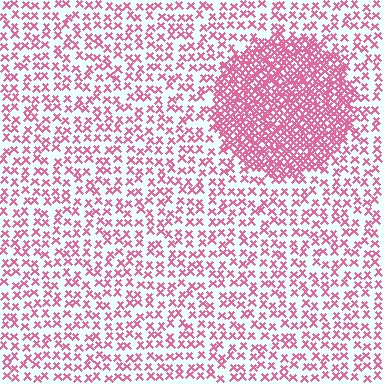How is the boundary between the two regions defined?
The boundary is defined by a change in element density (approximately 2.7x ratio). All elements are the same color, size, and shape.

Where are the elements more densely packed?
The elements are more densely packed inside the circle boundary.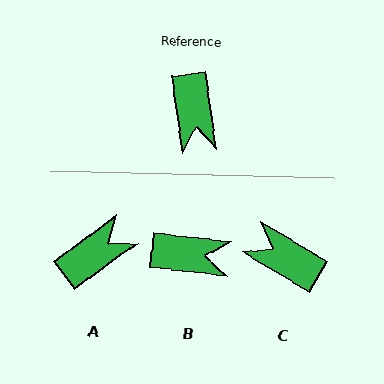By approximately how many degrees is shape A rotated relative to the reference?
Approximately 118 degrees counter-clockwise.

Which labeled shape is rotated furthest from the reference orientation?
C, about 129 degrees away.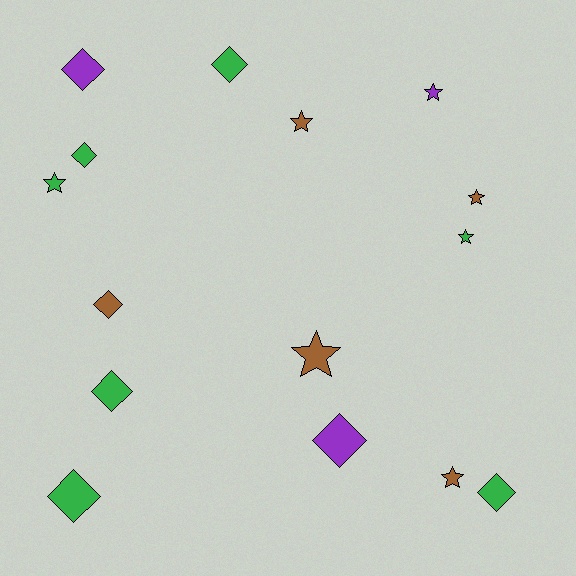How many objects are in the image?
There are 15 objects.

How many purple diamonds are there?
There are 2 purple diamonds.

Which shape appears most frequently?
Diamond, with 8 objects.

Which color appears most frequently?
Green, with 7 objects.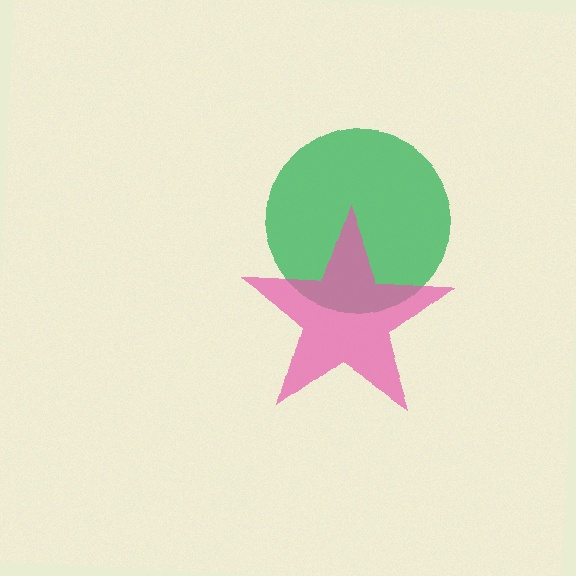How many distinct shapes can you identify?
There are 2 distinct shapes: a green circle, a pink star.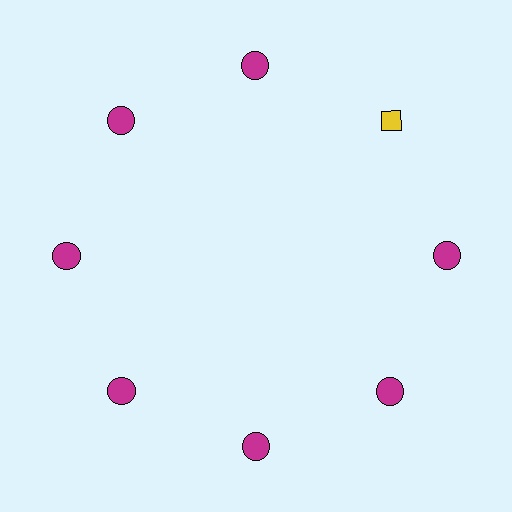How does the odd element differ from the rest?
It differs in both color (yellow instead of magenta) and shape (diamond instead of circle).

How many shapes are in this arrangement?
There are 8 shapes arranged in a ring pattern.